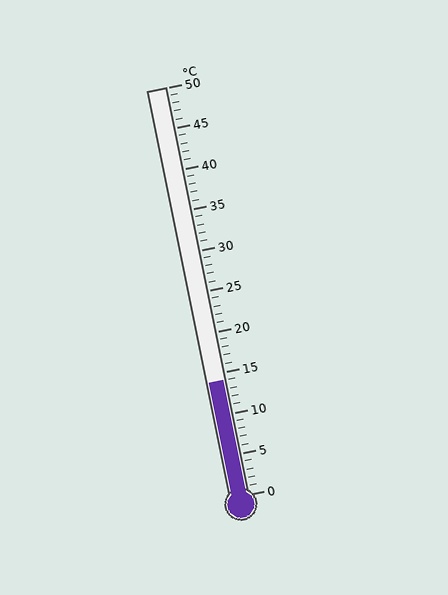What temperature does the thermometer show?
The thermometer shows approximately 14°C.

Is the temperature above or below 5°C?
The temperature is above 5°C.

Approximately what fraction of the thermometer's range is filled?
The thermometer is filled to approximately 30% of its range.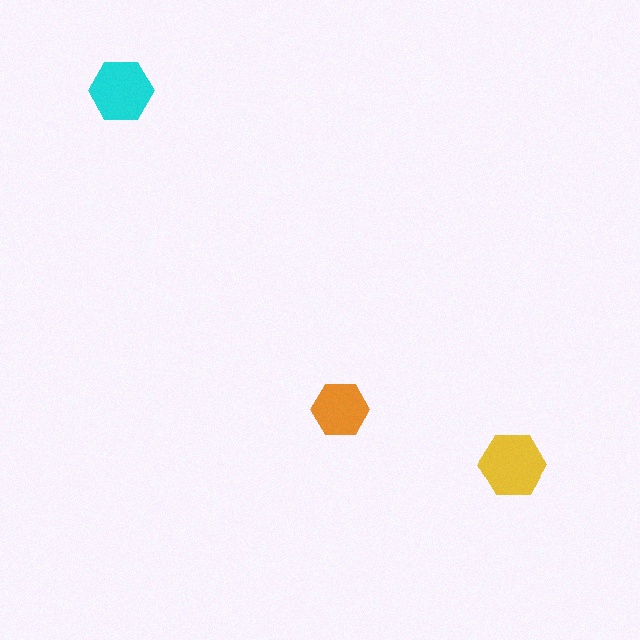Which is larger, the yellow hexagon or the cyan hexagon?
The yellow one.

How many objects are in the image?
There are 3 objects in the image.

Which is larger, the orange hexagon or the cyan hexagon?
The cyan one.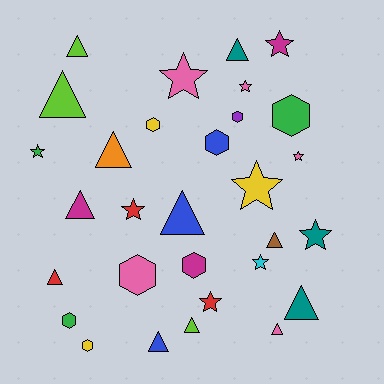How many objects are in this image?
There are 30 objects.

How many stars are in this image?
There are 10 stars.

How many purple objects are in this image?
There is 1 purple object.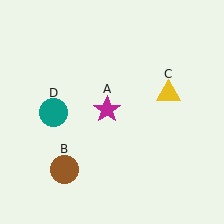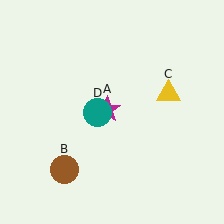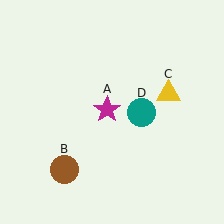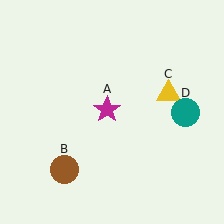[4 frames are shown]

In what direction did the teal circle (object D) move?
The teal circle (object D) moved right.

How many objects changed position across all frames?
1 object changed position: teal circle (object D).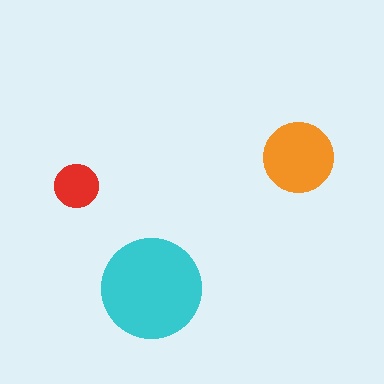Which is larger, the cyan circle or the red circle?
The cyan one.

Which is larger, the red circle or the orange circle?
The orange one.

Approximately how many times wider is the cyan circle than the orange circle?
About 1.5 times wider.